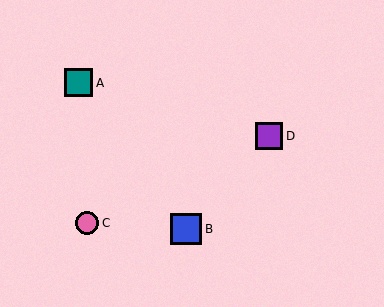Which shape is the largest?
The blue square (labeled B) is the largest.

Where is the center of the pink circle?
The center of the pink circle is at (87, 223).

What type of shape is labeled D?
Shape D is a purple square.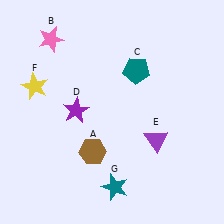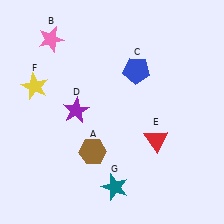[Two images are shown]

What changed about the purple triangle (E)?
In Image 1, E is purple. In Image 2, it changed to red.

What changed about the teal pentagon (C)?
In Image 1, C is teal. In Image 2, it changed to blue.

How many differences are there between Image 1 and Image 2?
There are 2 differences between the two images.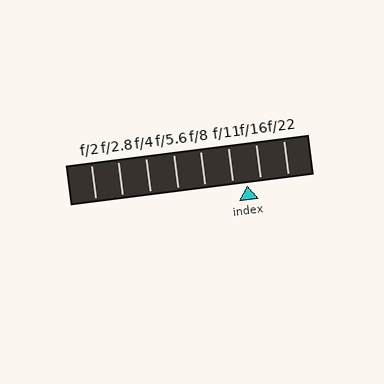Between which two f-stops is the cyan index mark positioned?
The index mark is between f/11 and f/16.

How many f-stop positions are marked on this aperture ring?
There are 8 f-stop positions marked.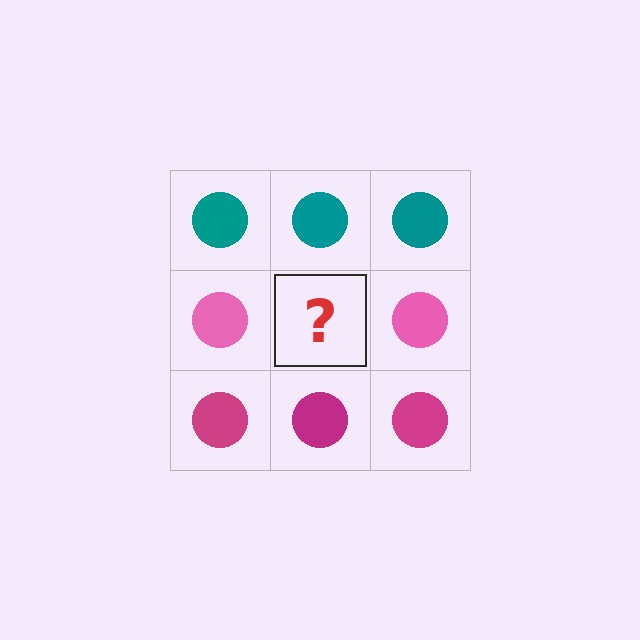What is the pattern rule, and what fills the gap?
The rule is that each row has a consistent color. The gap should be filled with a pink circle.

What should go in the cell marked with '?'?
The missing cell should contain a pink circle.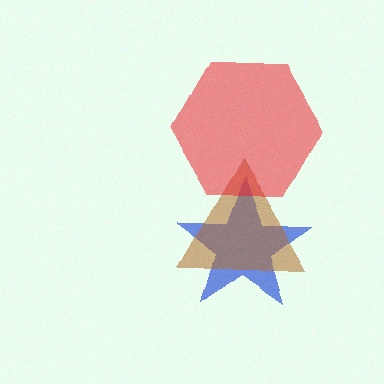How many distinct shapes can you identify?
There are 3 distinct shapes: a blue star, a brown triangle, a red hexagon.